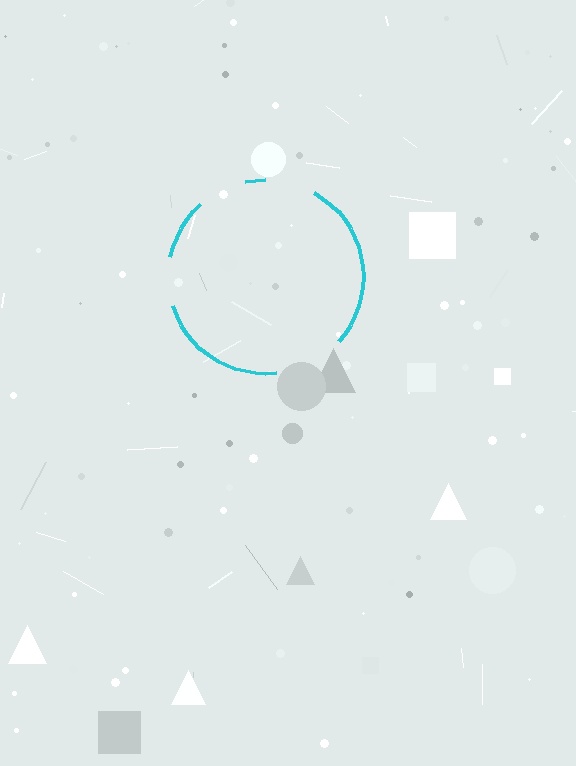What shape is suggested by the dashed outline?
The dashed outline suggests a circle.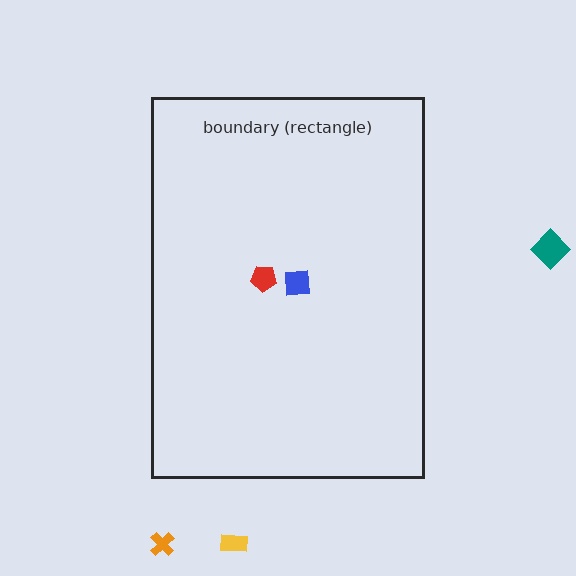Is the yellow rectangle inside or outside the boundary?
Outside.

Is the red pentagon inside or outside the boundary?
Inside.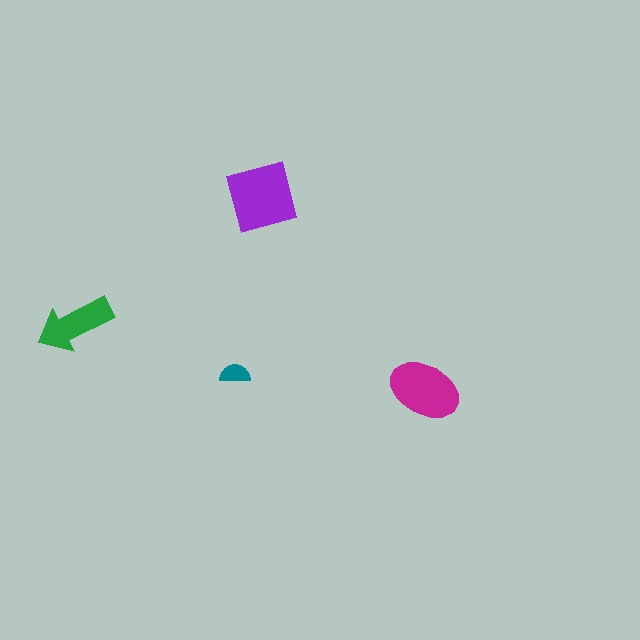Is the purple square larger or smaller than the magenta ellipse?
Larger.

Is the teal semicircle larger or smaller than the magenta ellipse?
Smaller.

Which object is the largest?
The purple square.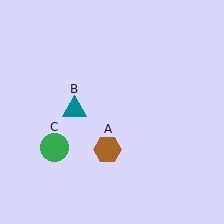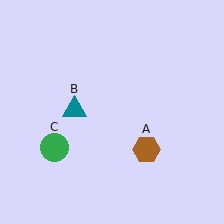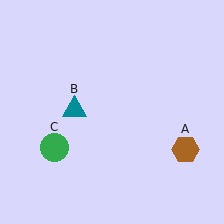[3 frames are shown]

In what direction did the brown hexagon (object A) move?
The brown hexagon (object A) moved right.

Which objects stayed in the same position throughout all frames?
Teal triangle (object B) and green circle (object C) remained stationary.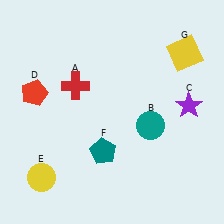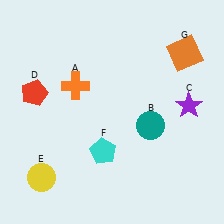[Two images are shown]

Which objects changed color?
A changed from red to orange. F changed from teal to cyan. G changed from yellow to orange.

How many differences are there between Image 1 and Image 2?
There are 3 differences between the two images.